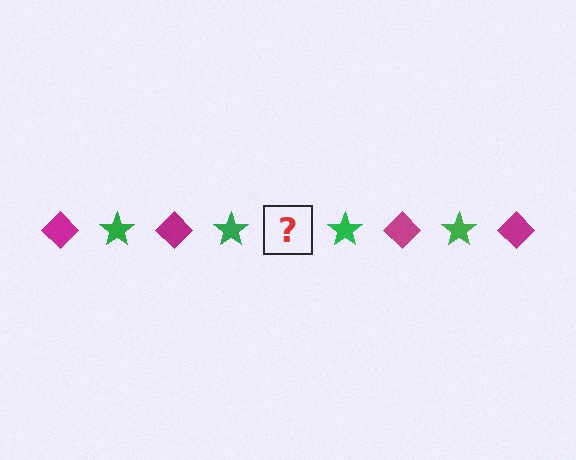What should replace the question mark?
The question mark should be replaced with a magenta diamond.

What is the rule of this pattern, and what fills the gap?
The rule is that the pattern alternates between magenta diamond and green star. The gap should be filled with a magenta diamond.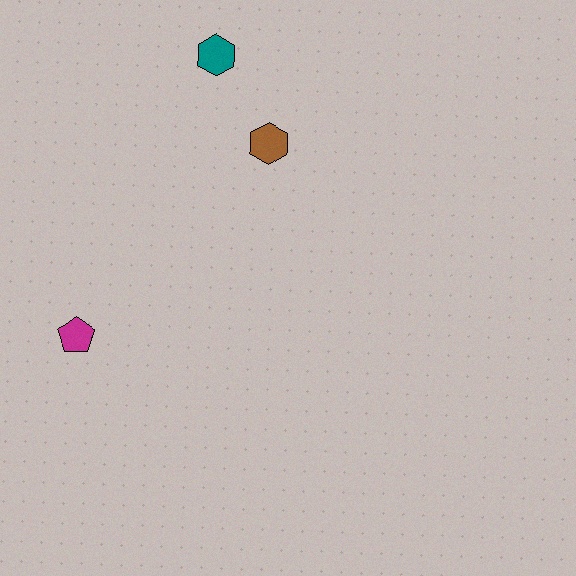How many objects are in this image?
There are 3 objects.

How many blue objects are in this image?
There are no blue objects.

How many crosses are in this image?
There are no crosses.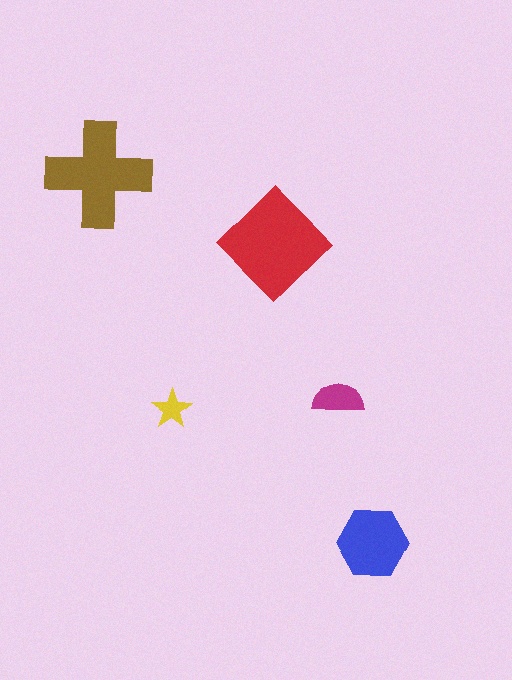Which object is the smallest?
The yellow star.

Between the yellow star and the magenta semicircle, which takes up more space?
The magenta semicircle.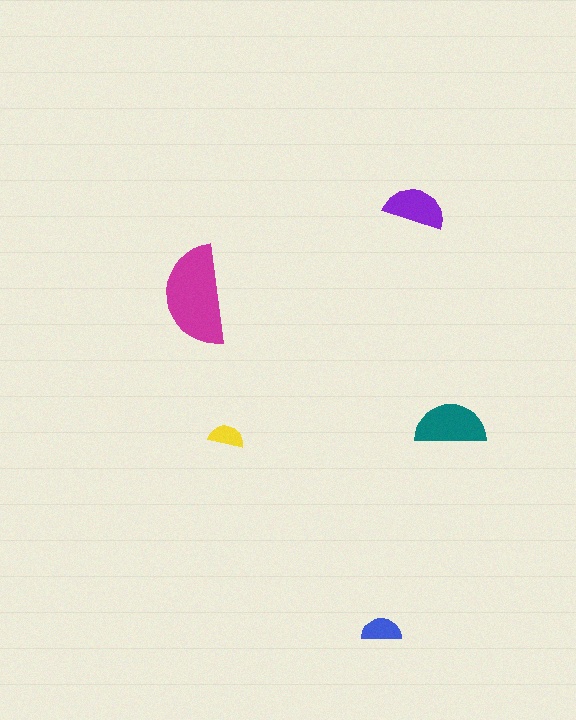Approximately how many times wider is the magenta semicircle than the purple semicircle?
About 1.5 times wider.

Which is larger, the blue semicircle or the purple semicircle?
The purple one.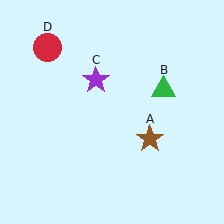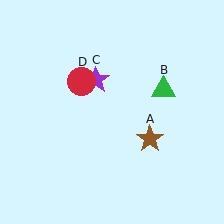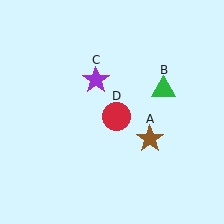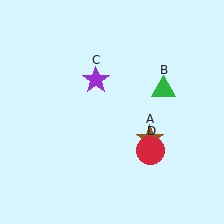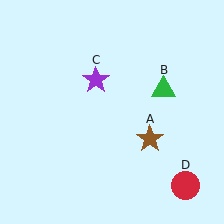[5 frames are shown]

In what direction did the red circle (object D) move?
The red circle (object D) moved down and to the right.